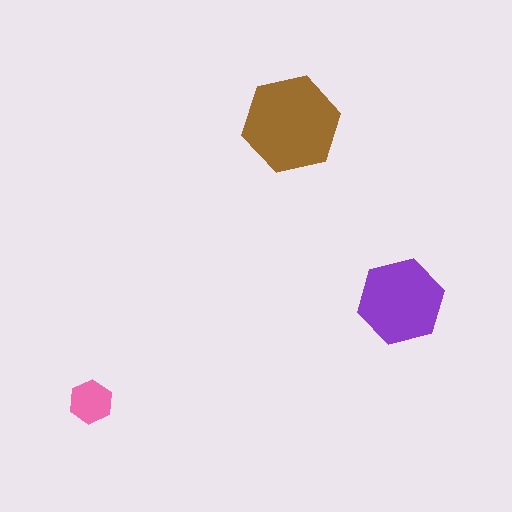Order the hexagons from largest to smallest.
the brown one, the purple one, the pink one.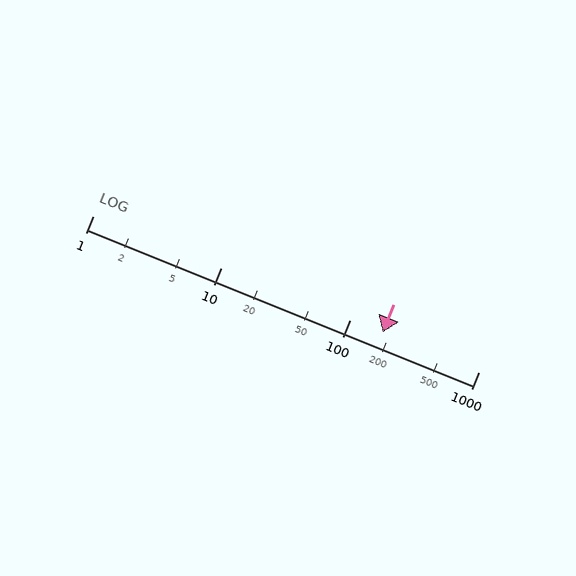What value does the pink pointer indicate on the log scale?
The pointer indicates approximately 180.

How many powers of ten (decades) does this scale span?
The scale spans 3 decades, from 1 to 1000.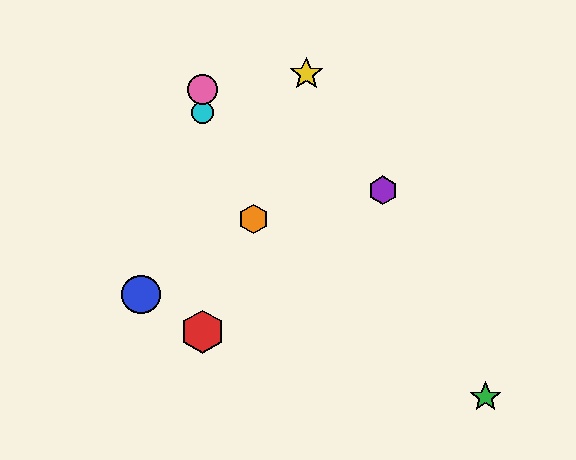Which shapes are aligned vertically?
The red hexagon, the cyan circle, the pink circle are aligned vertically.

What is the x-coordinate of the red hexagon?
The red hexagon is at x≈203.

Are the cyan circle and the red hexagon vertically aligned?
Yes, both are at x≈203.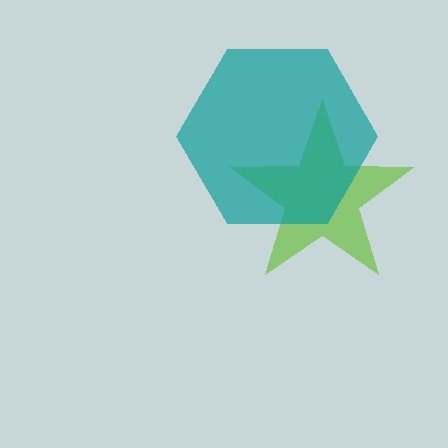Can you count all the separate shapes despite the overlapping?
Yes, there are 2 separate shapes.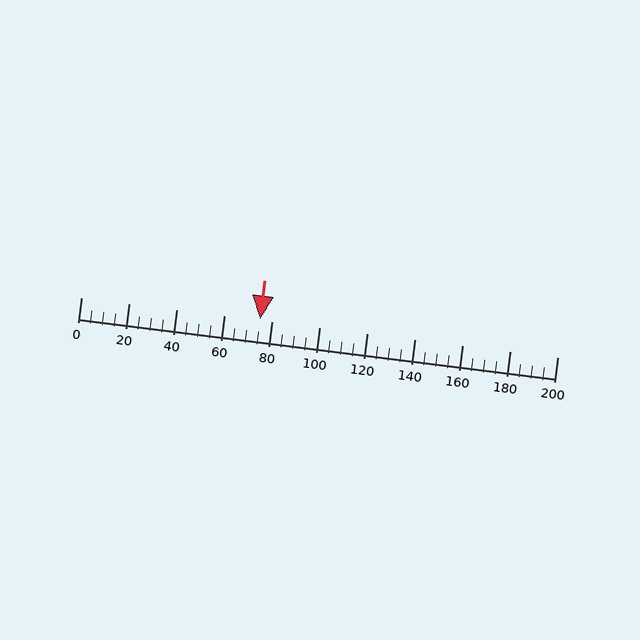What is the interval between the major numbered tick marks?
The major tick marks are spaced 20 units apart.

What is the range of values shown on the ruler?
The ruler shows values from 0 to 200.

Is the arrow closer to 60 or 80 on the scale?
The arrow is closer to 80.